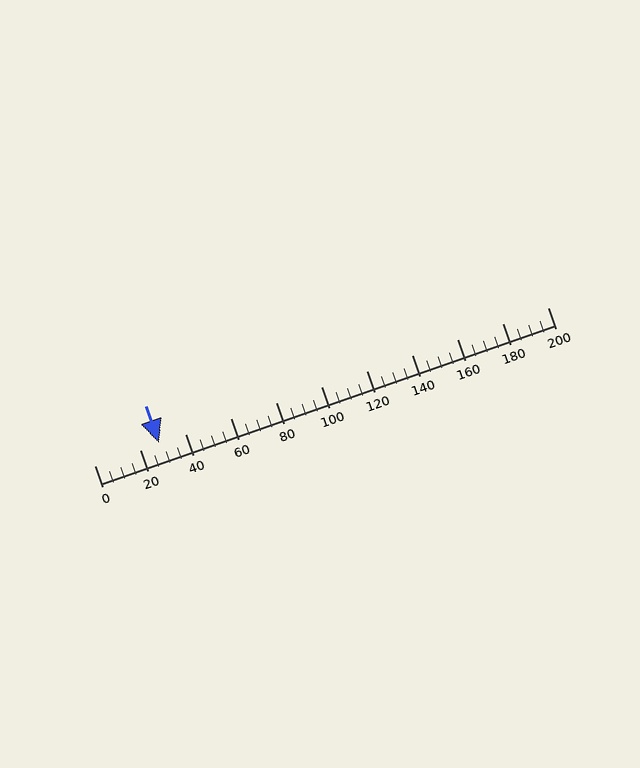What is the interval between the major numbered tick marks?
The major tick marks are spaced 20 units apart.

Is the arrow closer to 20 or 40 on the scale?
The arrow is closer to 20.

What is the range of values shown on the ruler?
The ruler shows values from 0 to 200.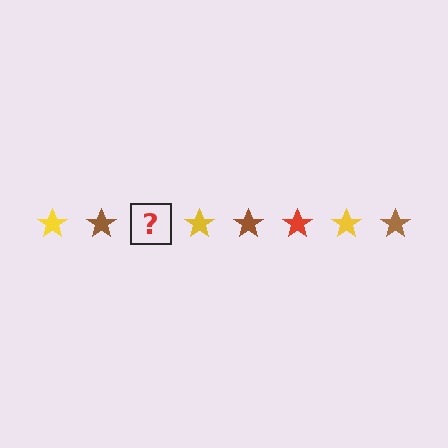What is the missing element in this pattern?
The missing element is a red star.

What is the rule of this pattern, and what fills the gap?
The rule is that the pattern cycles through yellow, brown, red stars. The gap should be filled with a red star.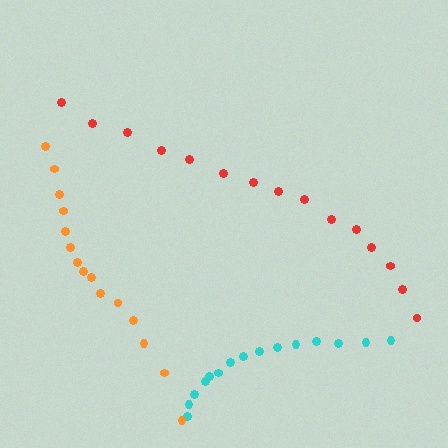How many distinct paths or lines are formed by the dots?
There are 3 distinct paths.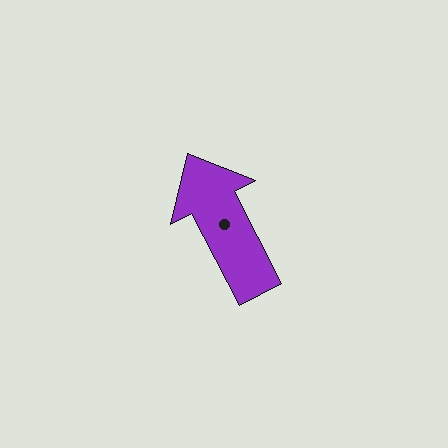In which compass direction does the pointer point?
Northwest.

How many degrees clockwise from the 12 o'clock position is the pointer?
Approximately 333 degrees.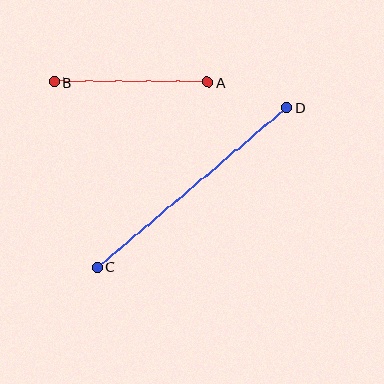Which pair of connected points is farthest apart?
Points C and D are farthest apart.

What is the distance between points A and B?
The distance is approximately 154 pixels.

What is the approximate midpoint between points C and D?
The midpoint is at approximately (192, 187) pixels.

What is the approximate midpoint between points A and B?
The midpoint is at approximately (131, 82) pixels.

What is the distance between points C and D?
The distance is approximately 247 pixels.